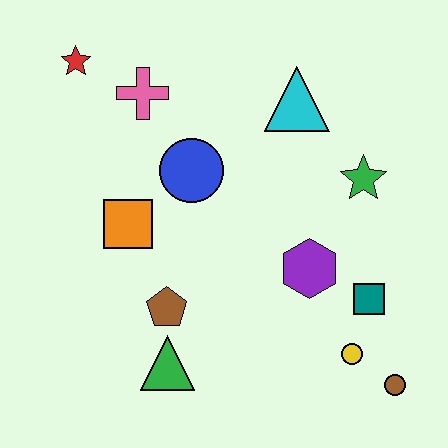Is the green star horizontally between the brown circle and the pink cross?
Yes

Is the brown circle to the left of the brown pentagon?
No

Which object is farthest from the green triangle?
The red star is farthest from the green triangle.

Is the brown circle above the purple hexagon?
No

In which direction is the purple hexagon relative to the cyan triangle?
The purple hexagon is below the cyan triangle.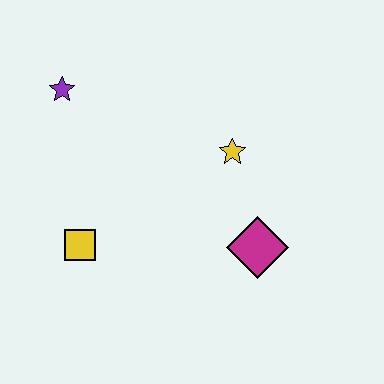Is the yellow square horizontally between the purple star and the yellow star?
Yes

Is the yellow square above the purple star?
No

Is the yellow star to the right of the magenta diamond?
No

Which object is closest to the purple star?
The yellow square is closest to the purple star.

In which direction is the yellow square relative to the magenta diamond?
The yellow square is to the left of the magenta diamond.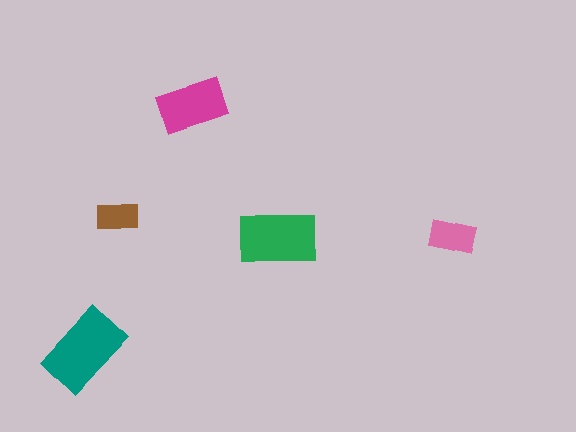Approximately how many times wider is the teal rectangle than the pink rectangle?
About 2 times wider.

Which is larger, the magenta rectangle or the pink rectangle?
The magenta one.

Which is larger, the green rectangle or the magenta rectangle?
The green one.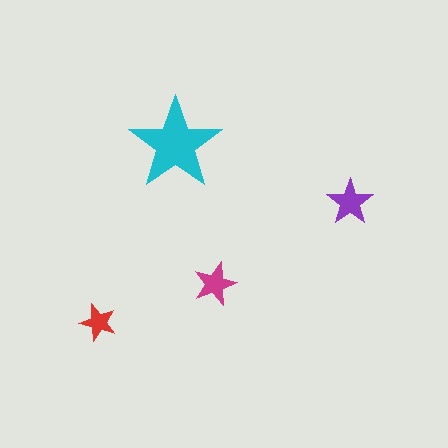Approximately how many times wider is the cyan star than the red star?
About 2.5 times wider.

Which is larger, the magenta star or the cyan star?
The cyan one.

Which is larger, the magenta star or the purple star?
The purple one.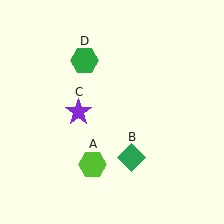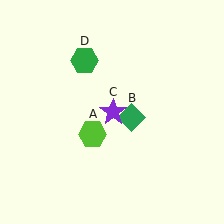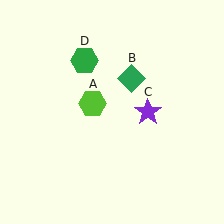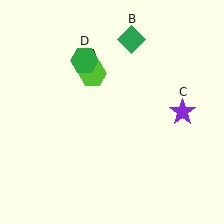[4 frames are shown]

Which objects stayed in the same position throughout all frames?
Green hexagon (object D) remained stationary.